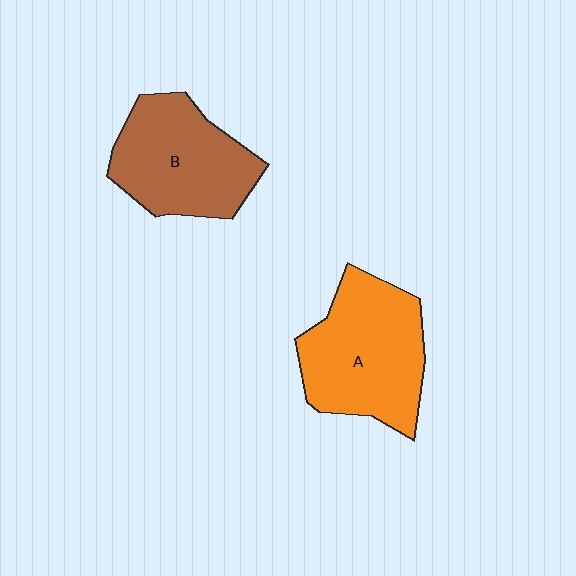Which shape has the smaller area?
Shape B (brown).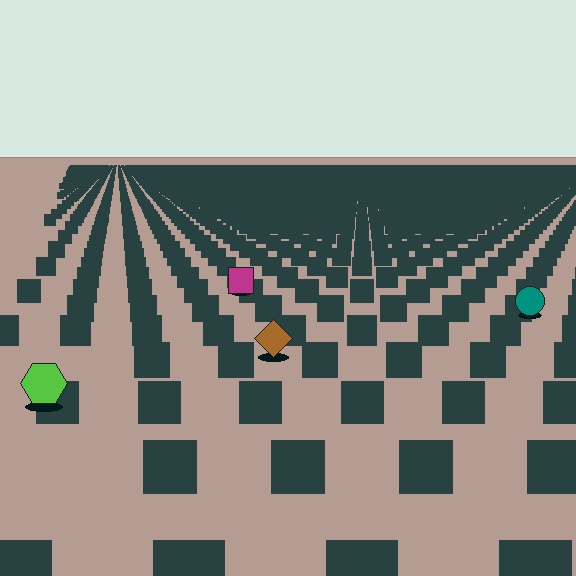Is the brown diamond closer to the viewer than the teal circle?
Yes. The brown diamond is closer — you can tell from the texture gradient: the ground texture is coarser near it.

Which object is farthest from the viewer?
The magenta square is farthest from the viewer. It appears smaller and the ground texture around it is denser.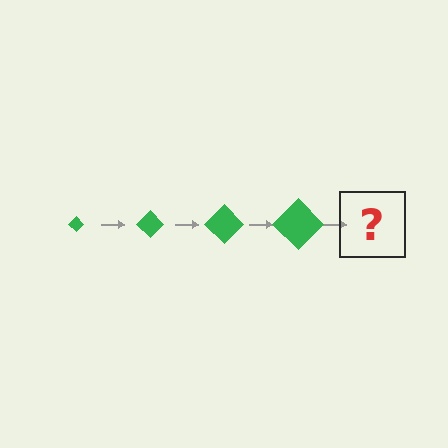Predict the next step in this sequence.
The next step is a green diamond, larger than the previous one.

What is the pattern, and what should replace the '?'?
The pattern is that the diamond gets progressively larger each step. The '?' should be a green diamond, larger than the previous one.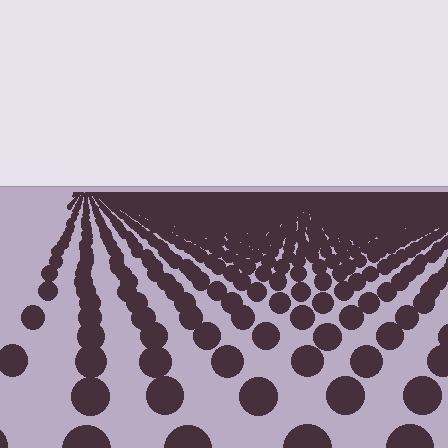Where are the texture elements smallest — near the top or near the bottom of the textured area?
Near the top.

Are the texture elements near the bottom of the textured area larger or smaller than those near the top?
Larger. Near the bottom, elements are closer to the viewer and appear at a bigger on-screen size.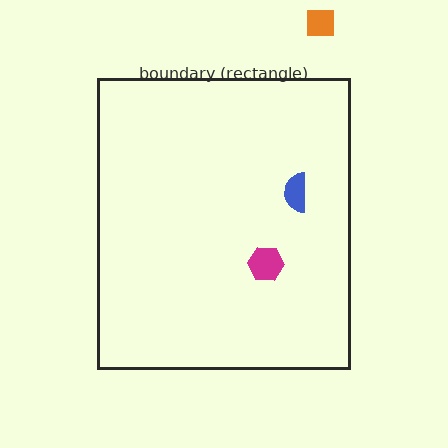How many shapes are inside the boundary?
2 inside, 1 outside.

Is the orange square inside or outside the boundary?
Outside.